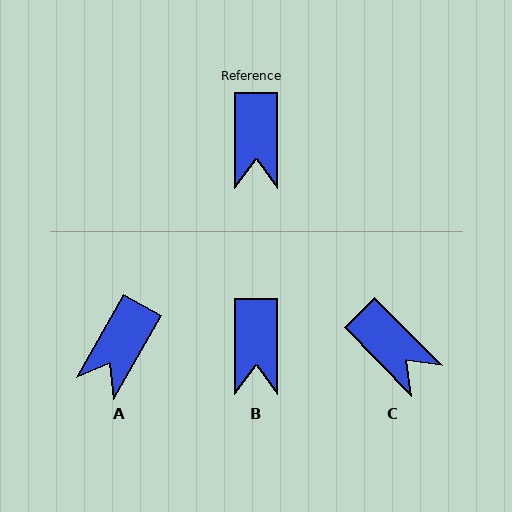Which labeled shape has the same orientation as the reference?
B.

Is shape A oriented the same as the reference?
No, it is off by about 30 degrees.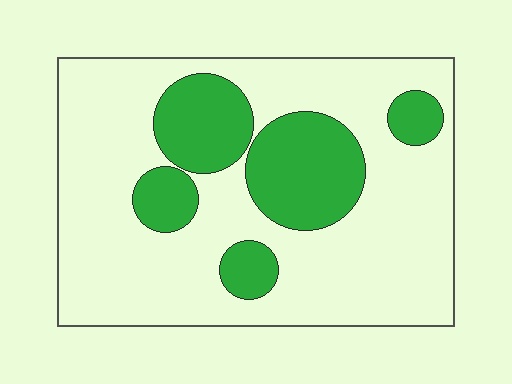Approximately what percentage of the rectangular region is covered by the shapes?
Approximately 25%.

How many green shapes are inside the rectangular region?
5.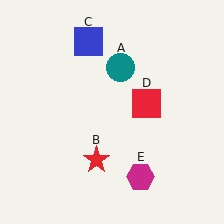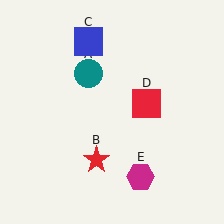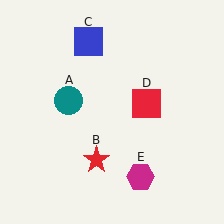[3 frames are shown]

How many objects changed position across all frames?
1 object changed position: teal circle (object A).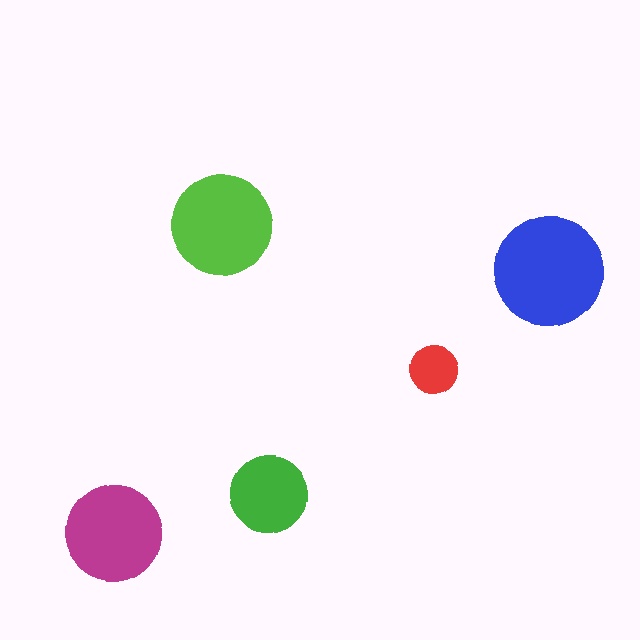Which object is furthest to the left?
The magenta circle is leftmost.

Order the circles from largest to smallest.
the blue one, the lime one, the magenta one, the green one, the red one.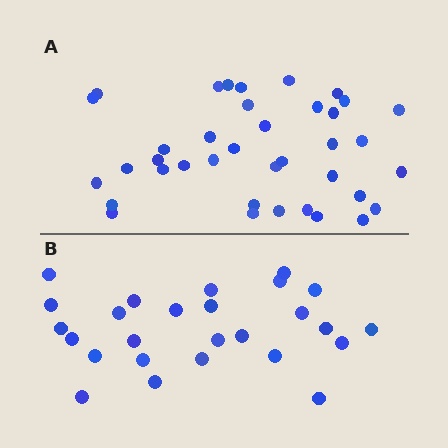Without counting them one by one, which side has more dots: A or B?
Region A (the top region) has more dots.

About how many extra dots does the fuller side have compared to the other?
Region A has roughly 12 or so more dots than region B.